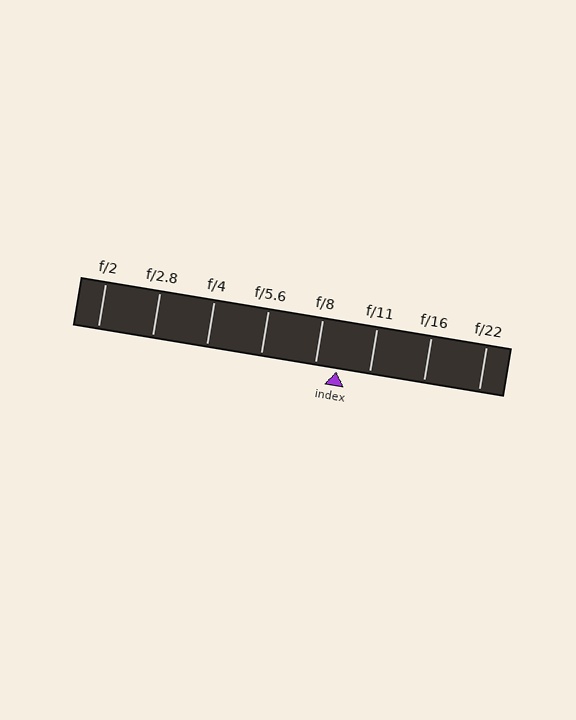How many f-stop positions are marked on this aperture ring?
There are 8 f-stop positions marked.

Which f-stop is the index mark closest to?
The index mark is closest to f/8.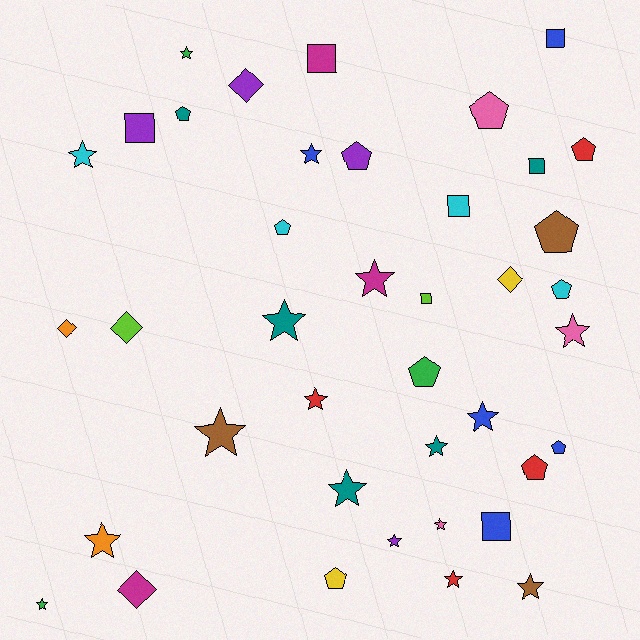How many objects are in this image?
There are 40 objects.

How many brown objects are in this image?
There are 3 brown objects.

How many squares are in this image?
There are 7 squares.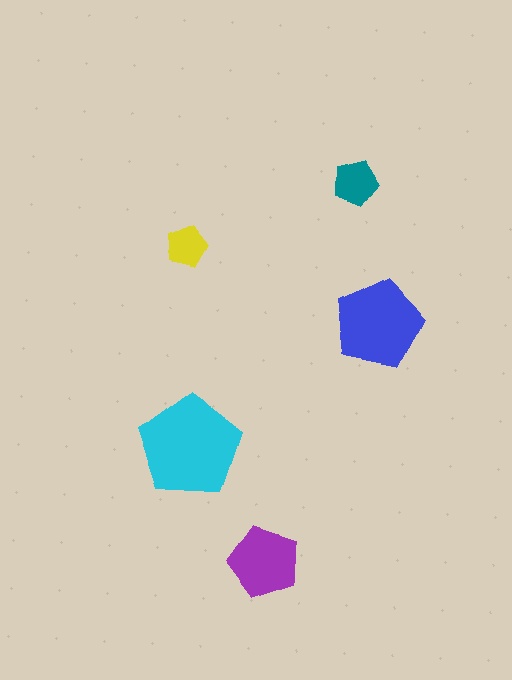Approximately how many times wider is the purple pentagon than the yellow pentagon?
About 1.5 times wider.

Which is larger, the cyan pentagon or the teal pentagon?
The cyan one.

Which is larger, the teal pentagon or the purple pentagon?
The purple one.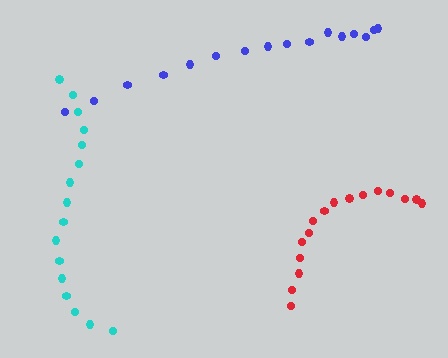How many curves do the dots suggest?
There are 3 distinct paths.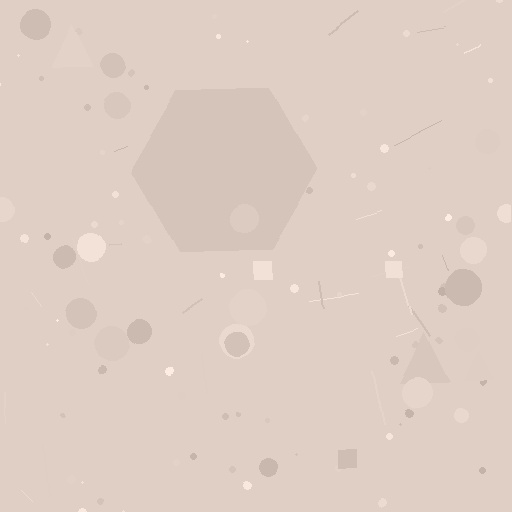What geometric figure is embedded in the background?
A hexagon is embedded in the background.